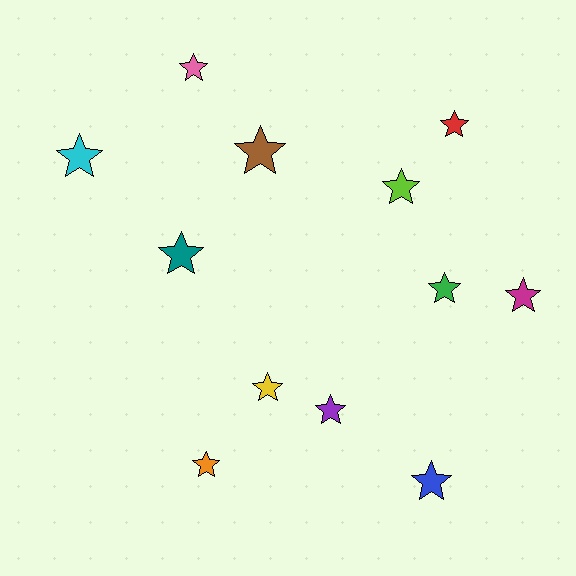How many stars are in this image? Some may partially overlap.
There are 12 stars.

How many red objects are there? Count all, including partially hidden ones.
There is 1 red object.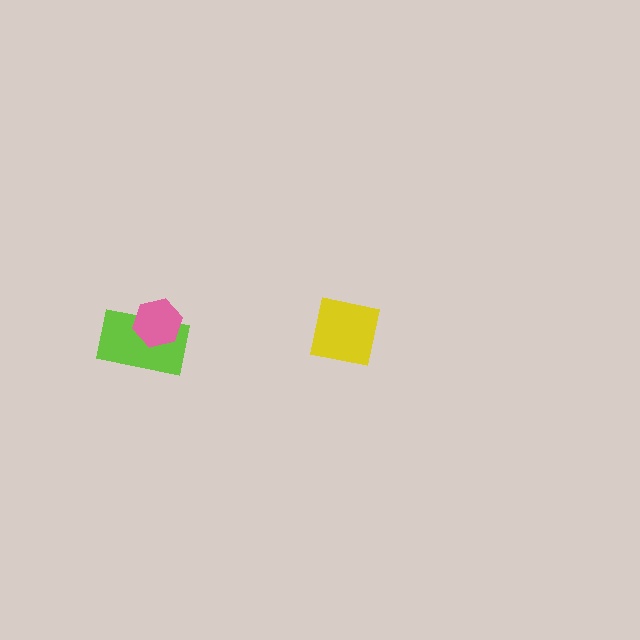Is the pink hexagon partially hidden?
No, no other shape covers it.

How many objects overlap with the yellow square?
0 objects overlap with the yellow square.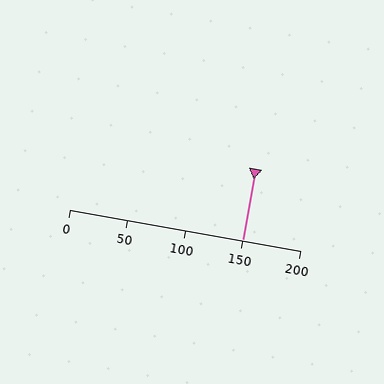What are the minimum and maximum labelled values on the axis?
The axis runs from 0 to 200.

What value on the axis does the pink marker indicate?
The marker indicates approximately 150.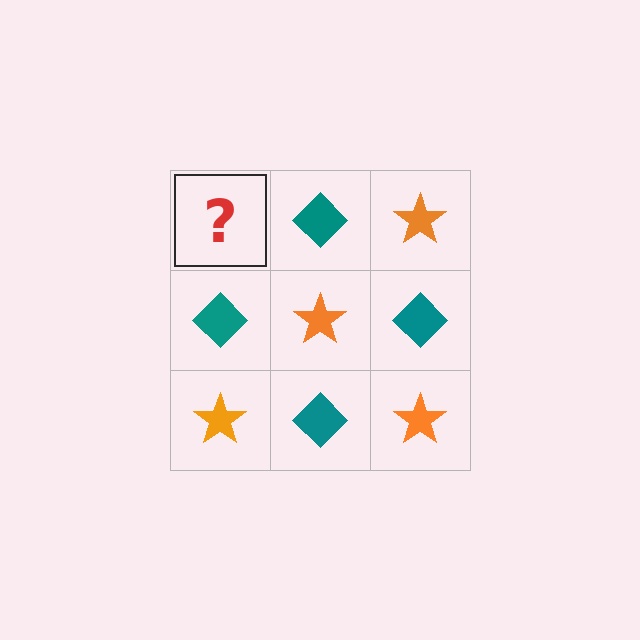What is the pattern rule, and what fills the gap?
The rule is that it alternates orange star and teal diamond in a checkerboard pattern. The gap should be filled with an orange star.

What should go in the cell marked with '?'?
The missing cell should contain an orange star.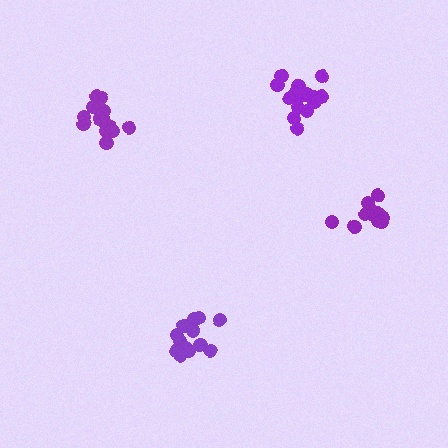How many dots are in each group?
Group 1: 13 dots, Group 2: 17 dots, Group 3: 14 dots, Group 4: 11 dots (55 total).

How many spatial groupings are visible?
There are 4 spatial groupings.